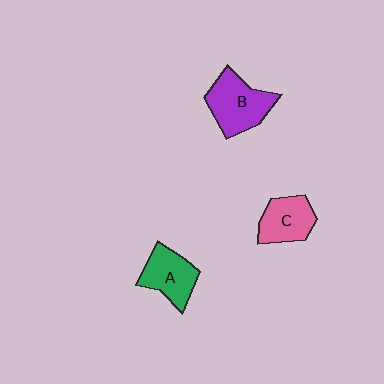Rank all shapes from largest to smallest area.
From largest to smallest: B (purple), A (green), C (pink).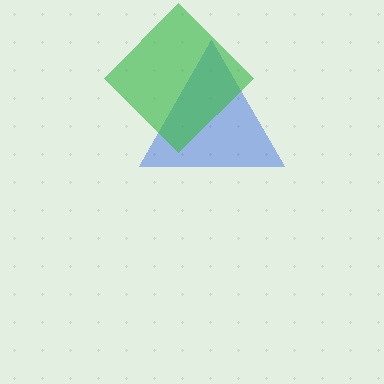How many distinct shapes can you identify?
There are 2 distinct shapes: a blue triangle, a green diamond.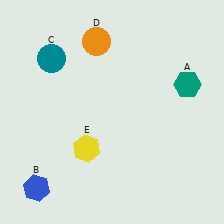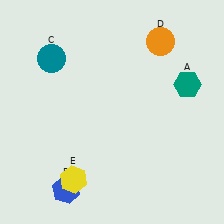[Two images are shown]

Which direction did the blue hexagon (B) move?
The blue hexagon (B) moved right.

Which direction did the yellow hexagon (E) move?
The yellow hexagon (E) moved down.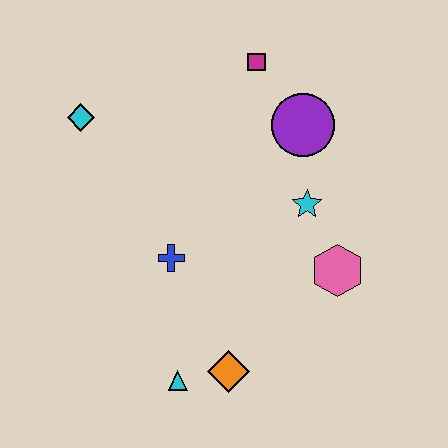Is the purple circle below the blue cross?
No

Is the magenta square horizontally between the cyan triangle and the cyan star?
Yes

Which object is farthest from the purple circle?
The cyan triangle is farthest from the purple circle.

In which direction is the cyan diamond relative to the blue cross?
The cyan diamond is above the blue cross.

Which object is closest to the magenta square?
The purple circle is closest to the magenta square.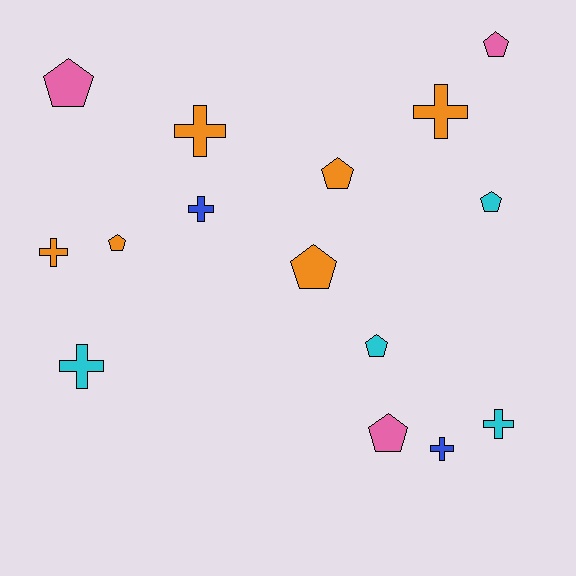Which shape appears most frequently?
Pentagon, with 8 objects.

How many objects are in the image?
There are 15 objects.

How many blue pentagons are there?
There are no blue pentagons.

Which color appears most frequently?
Orange, with 6 objects.